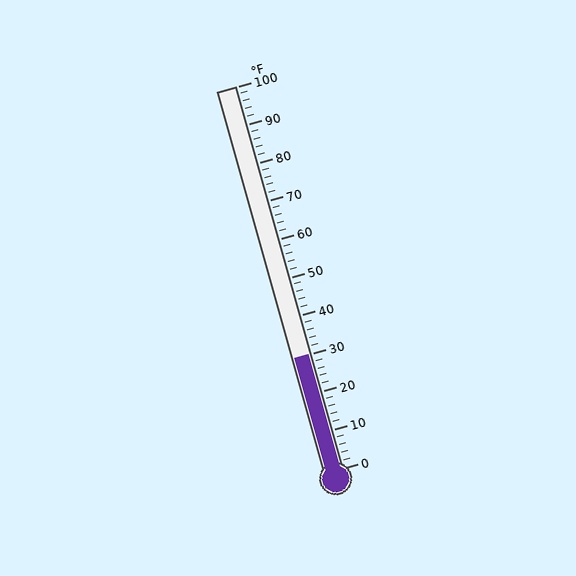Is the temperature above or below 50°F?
The temperature is below 50°F.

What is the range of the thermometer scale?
The thermometer scale ranges from 0°F to 100°F.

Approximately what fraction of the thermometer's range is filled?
The thermometer is filled to approximately 30% of its range.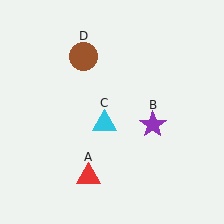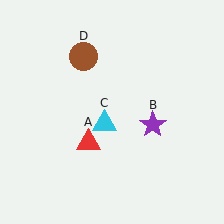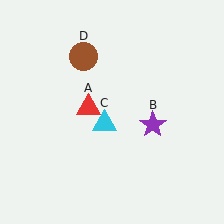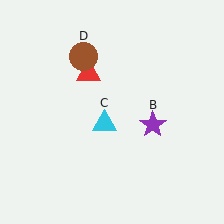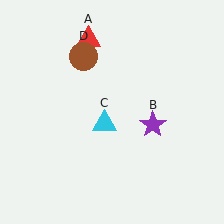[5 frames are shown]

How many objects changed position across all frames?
1 object changed position: red triangle (object A).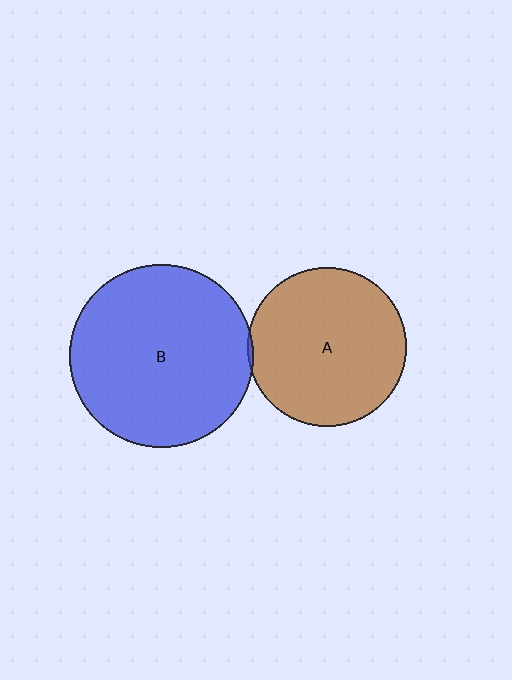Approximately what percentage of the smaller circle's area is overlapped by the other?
Approximately 5%.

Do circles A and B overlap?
Yes.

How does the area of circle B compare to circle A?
Approximately 1.3 times.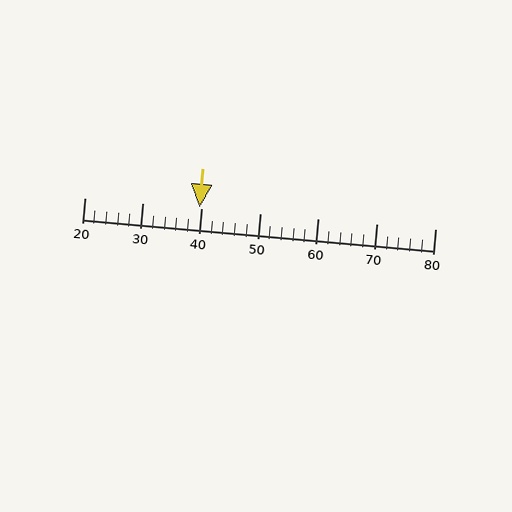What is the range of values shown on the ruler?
The ruler shows values from 20 to 80.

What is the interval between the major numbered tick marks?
The major tick marks are spaced 10 units apart.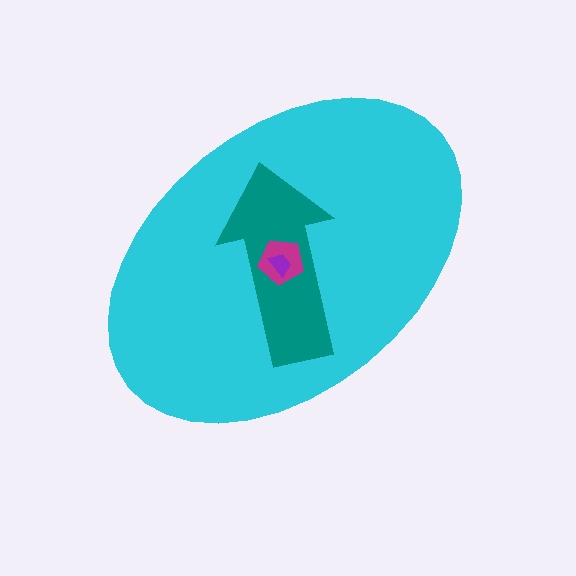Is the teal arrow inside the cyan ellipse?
Yes.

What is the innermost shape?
The purple trapezoid.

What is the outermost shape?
The cyan ellipse.